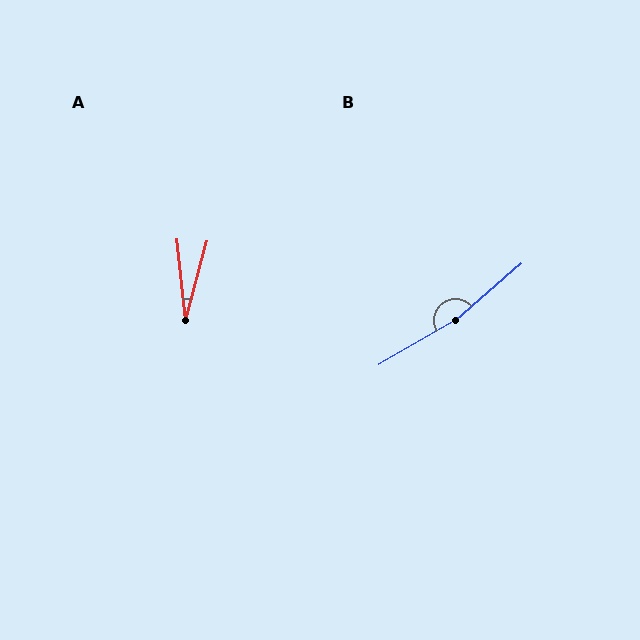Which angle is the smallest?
A, at approximately 21 degrees.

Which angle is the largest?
B, at approximately 169 degrees.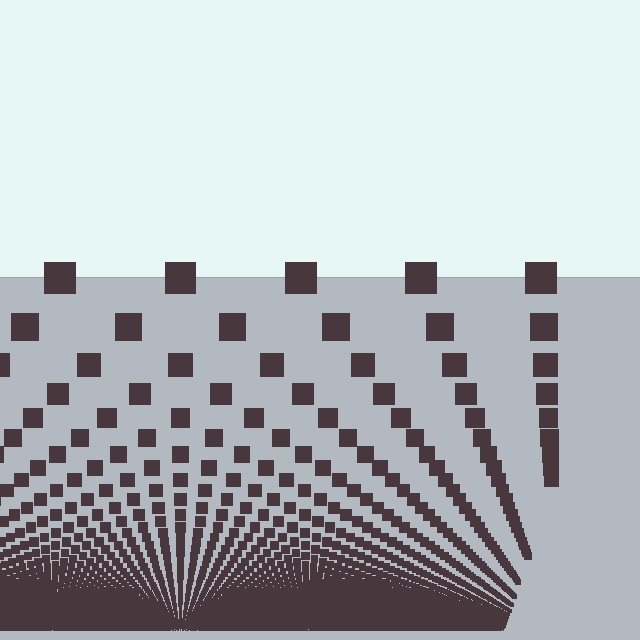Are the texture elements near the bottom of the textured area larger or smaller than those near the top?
Smaller. The gradient is inverted — elements near the bottom are smaller and denser.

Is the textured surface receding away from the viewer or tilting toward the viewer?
The surface appears to tilt toward the viewer. Texture elements get larger and sparser toward the top.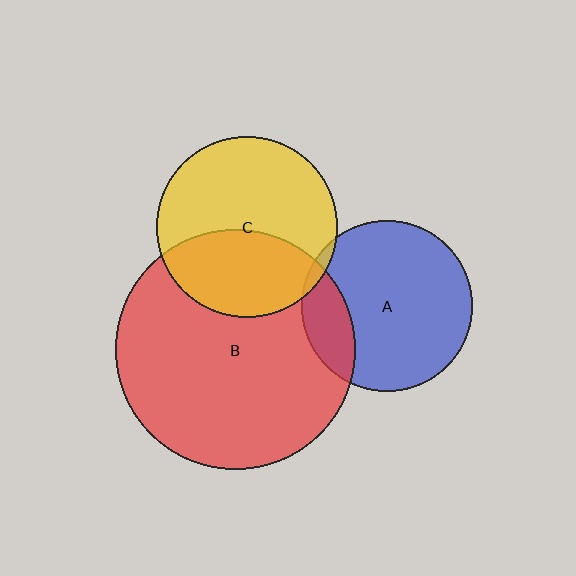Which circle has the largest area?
Circle B (red).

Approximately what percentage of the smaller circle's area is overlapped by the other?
Approximately 5%.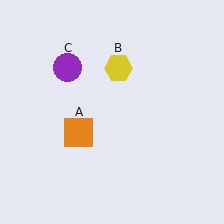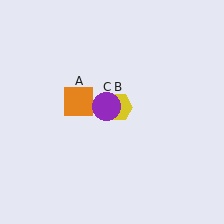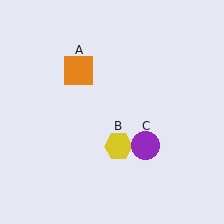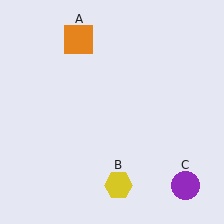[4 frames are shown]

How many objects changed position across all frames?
3 objects changed position: orange square (object A), yellow hexagon (object B), purple circle (object C).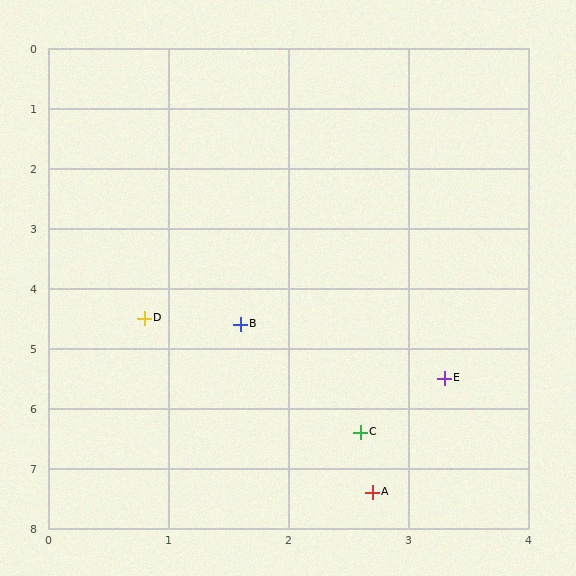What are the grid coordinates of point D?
Point D is at approximately (0.8, 4.5).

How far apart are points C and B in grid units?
Points C and B are about 2.1 grid units apart.